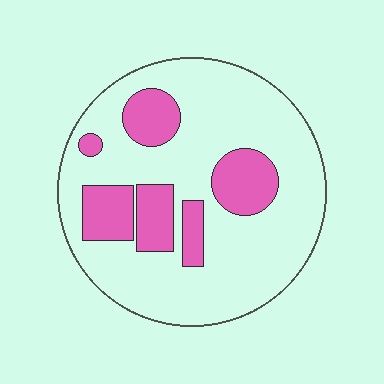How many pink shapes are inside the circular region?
6.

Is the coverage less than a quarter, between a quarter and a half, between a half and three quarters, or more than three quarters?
Less than a quarter.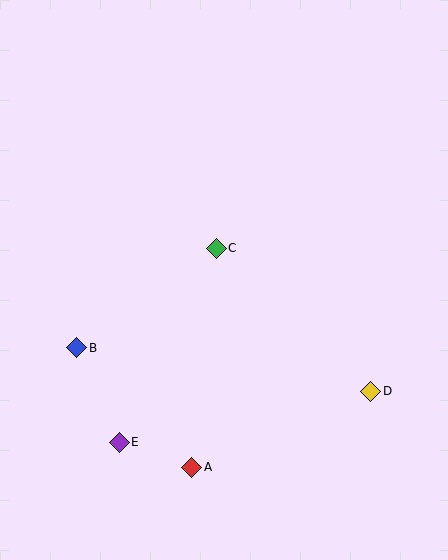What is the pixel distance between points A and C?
The distance between A and C is 220 pixels.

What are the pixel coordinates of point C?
Point C is at (216, 248).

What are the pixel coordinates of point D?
Point D is at (371, 391).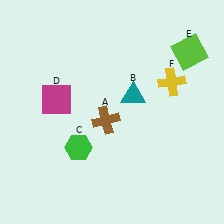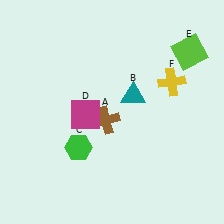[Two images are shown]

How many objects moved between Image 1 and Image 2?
1 object moved between the two images.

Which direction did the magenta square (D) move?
The magenta square (D) moved right.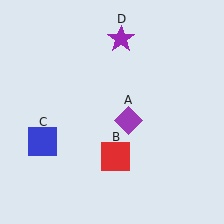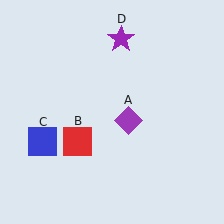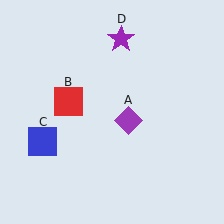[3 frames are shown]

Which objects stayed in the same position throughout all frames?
Purple diamond (object A) and blue square (object C) and purple star (object D) remained stationary.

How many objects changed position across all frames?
1 object changed position: red square (object B).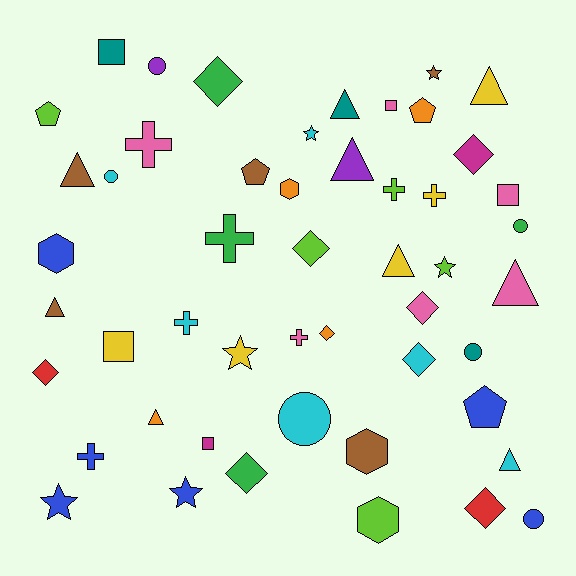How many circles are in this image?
There are 6 circles.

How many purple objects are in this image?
There are 2 purple objects.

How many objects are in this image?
There are 50 objects.